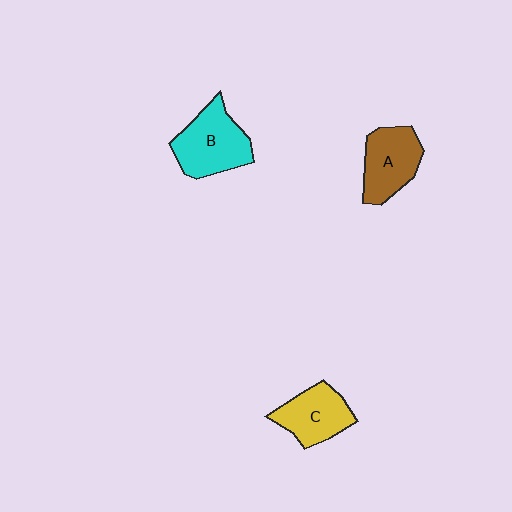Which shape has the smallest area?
Shape C (yellow).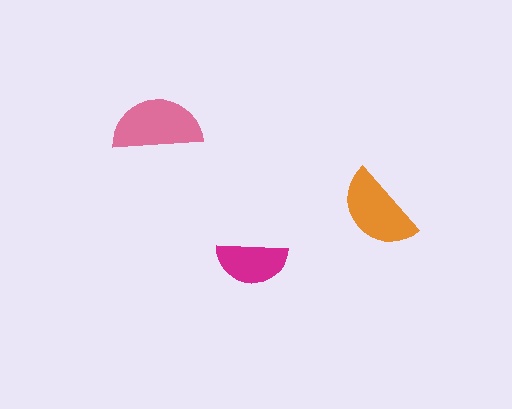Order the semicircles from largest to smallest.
the pink one, the orange one, the magenta one.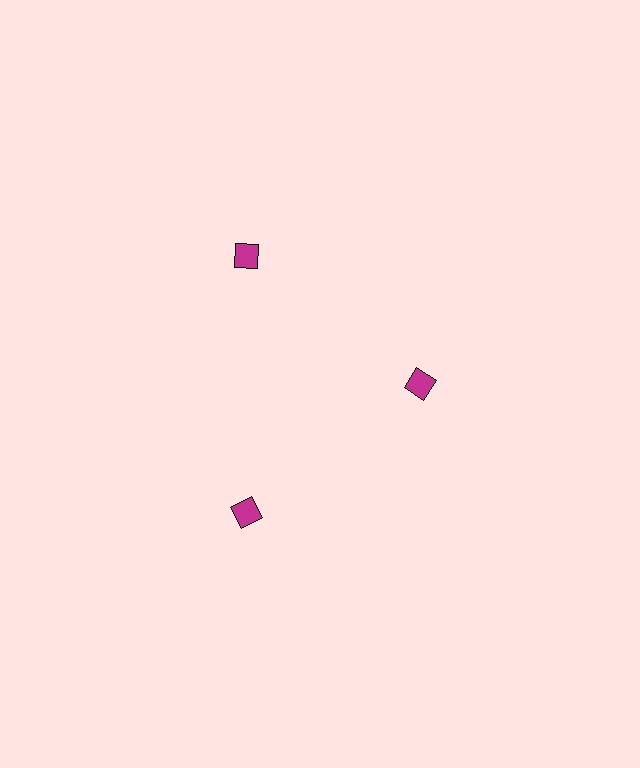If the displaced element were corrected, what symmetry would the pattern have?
It would have 3-fold rotational symmetry — the pattern would map onto itself every 120 degrees.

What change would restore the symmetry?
The symmetry would be restored by moving it outward, back onto the ring so that all 3 diamonds sit at equal angles and equal distance from the center.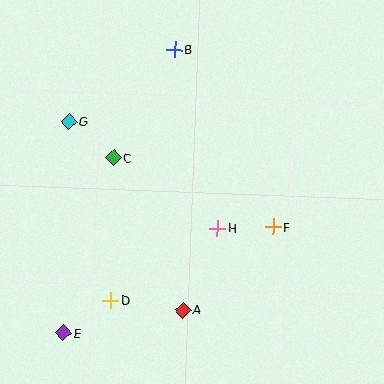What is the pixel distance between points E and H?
The distance between E and H is 186 pixels.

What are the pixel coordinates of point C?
Point C is at (113, 158).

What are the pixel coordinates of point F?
Point F is at (273, 227).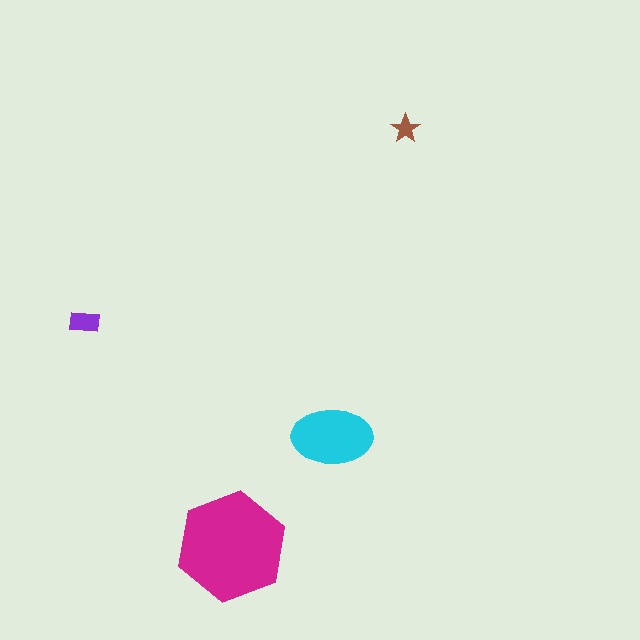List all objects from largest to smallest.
The magenta hexagon, the cyan ellipse, the purple rectangle, the brown star.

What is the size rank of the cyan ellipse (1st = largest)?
2nd.